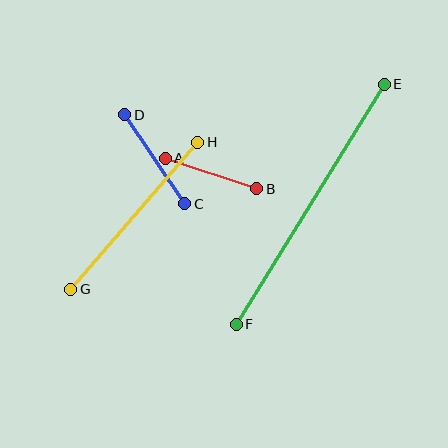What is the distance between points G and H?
The distance is approximately 194 pixels.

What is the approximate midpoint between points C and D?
The midpoint is at approximately (155, 159) pixels.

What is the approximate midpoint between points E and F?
The midpoint is at approximately (310, 204) pixels.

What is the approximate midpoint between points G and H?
The midpoint is at approximately (134, 216) pixels.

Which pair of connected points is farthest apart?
Points E and F are farthest apart.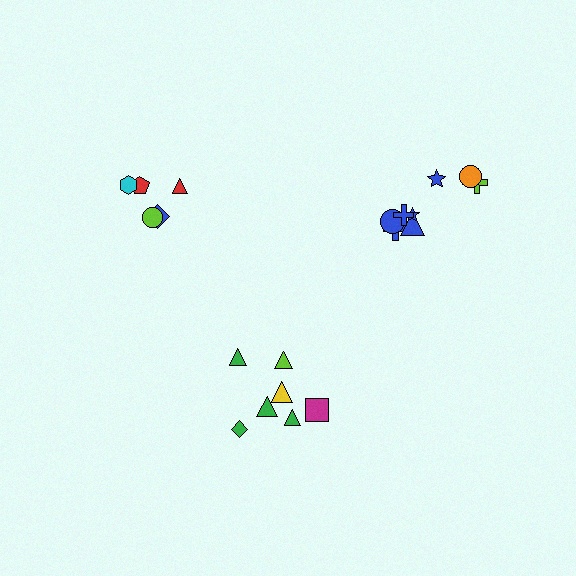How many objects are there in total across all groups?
There are 20 objects.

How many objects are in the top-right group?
There are 8 objects.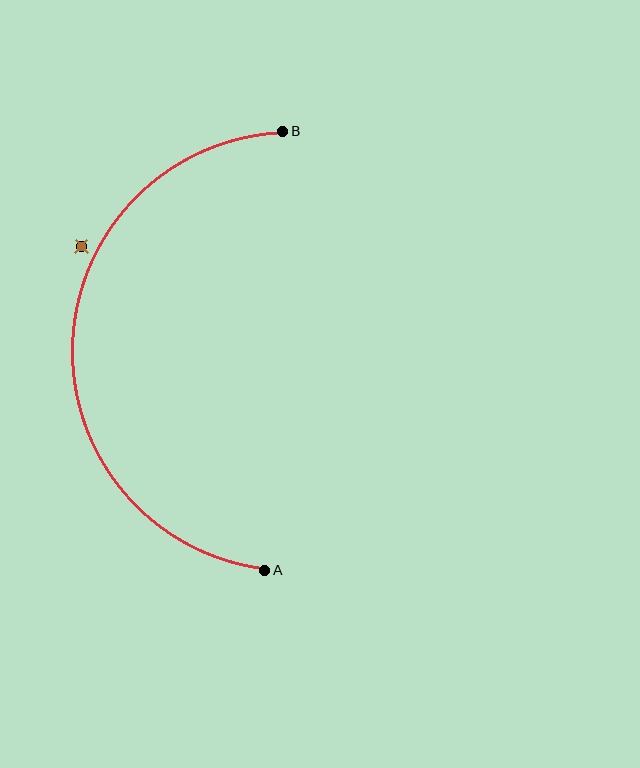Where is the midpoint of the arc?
The arc midpoint is the point on the curve farthest from the straight line joining A and B. It sits to the left of that line.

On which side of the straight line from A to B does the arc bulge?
The arc bulges to the left of the straight line connecting A and B.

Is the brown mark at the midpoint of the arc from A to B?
No — the brown mark does not lie on the arc at all. It sits slightly outside the curve.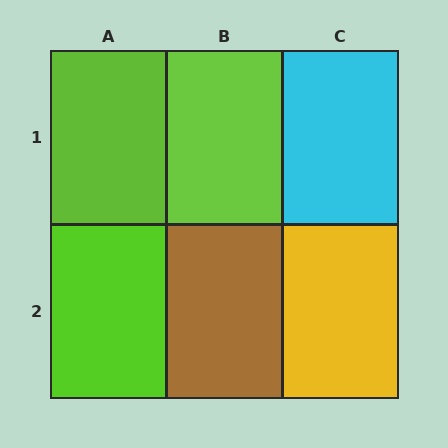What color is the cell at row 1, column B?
Lime.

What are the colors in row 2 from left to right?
Lime, brown, yellow.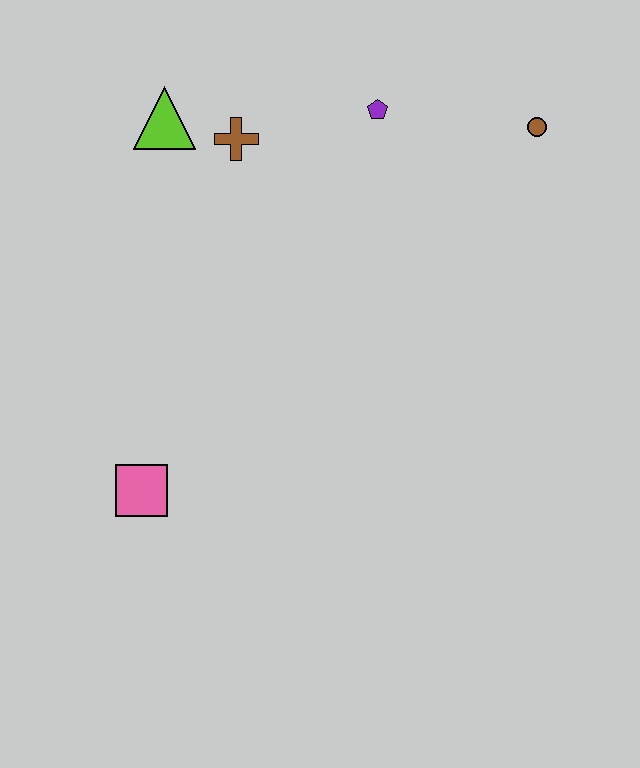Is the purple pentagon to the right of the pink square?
Yes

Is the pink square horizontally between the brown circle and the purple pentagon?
No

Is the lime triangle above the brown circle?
Yes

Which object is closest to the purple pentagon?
The brown cross is closest to the purple pentagon.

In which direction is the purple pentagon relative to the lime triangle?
The purple pentagon is to the right of the lime triangle.